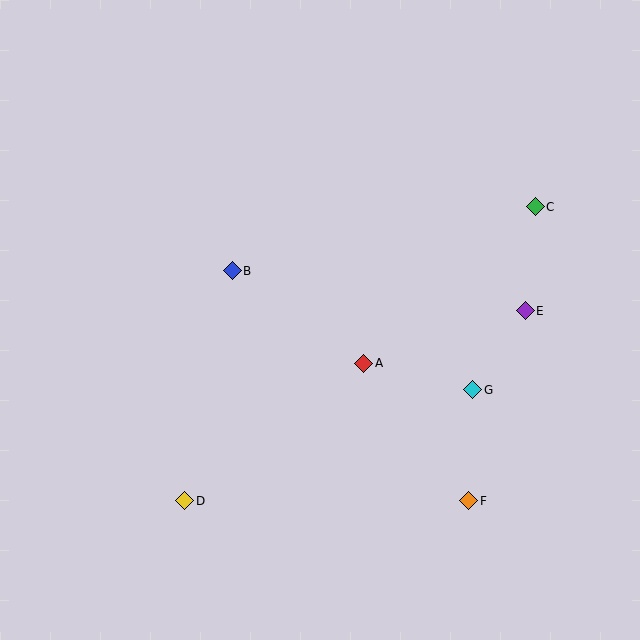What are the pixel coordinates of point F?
Point F is at (469, 501).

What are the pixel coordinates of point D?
Point D is at (185, 501).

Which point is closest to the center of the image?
Point A at (364, 363) is closest to the center.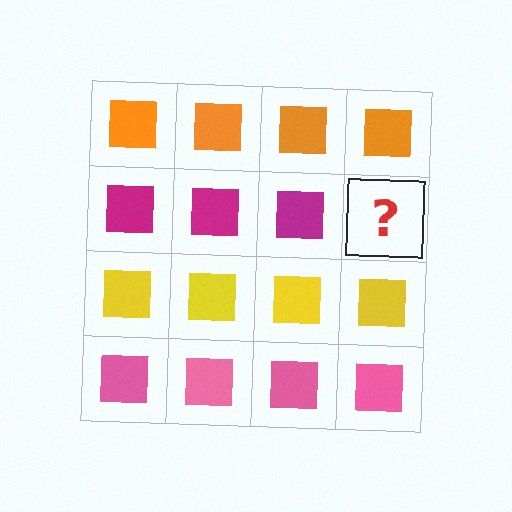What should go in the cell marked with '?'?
The missing cell should contain a magenta square.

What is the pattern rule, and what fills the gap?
The rule is that each row has a consistent color. The gap should be filled with a magenta square.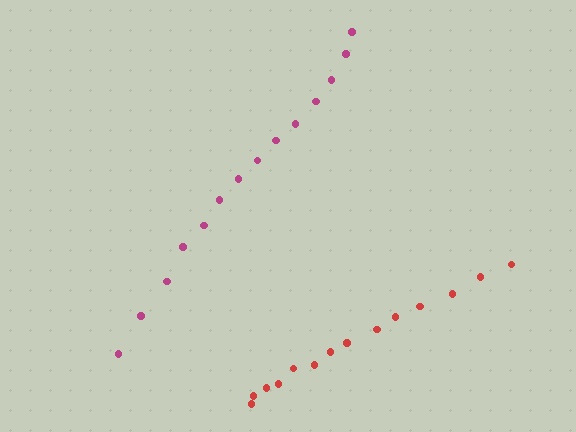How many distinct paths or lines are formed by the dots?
There are 2 distinct paths.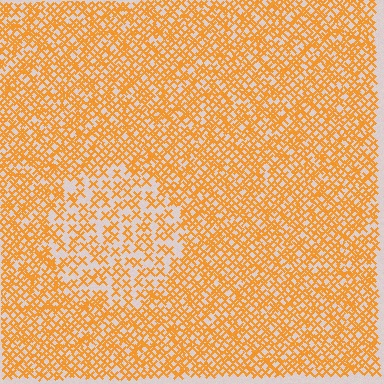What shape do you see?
I see a circle.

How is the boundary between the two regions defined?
The boundary is defined by a change in element density (approximately 2.0x ratio). All elements are the same color, size, and shape.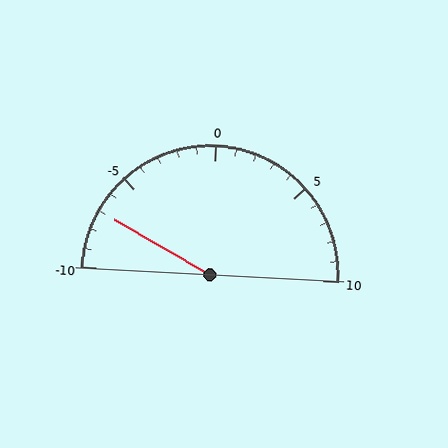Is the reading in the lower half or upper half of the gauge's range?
The reading is in the lower half of the range (-10 to 10).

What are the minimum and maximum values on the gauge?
The gauge ranges from -10 to 10.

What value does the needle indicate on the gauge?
The needle indicates approximately -7.